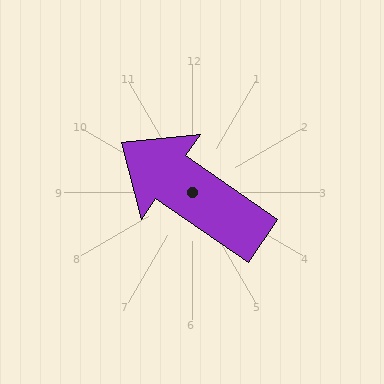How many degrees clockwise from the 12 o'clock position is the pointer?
Approximately 305 degrees.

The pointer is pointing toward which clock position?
Roughly 10 o'clock.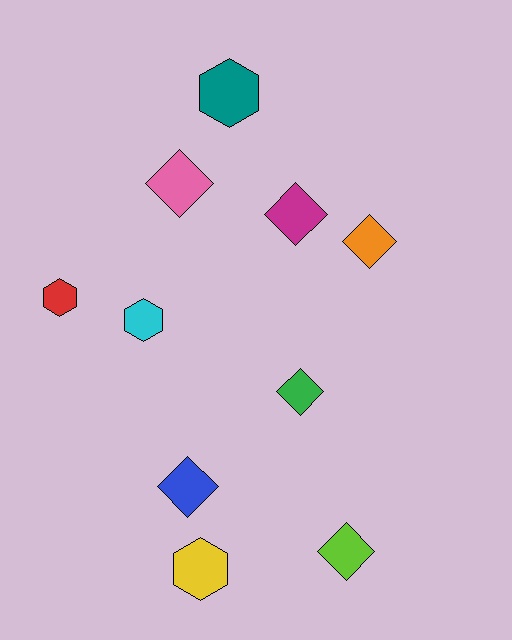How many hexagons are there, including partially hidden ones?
There are 4 hexagons.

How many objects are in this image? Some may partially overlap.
There are 10 objects.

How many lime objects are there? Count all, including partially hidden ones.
There is 1 lime object.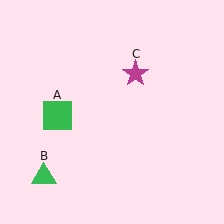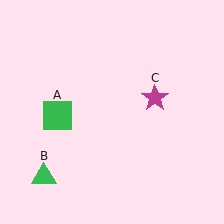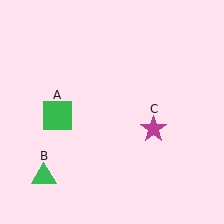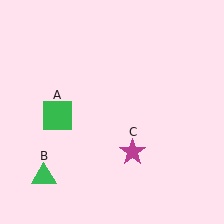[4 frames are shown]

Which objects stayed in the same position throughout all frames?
Green square (object A) and green triangle (object B) remained stationary.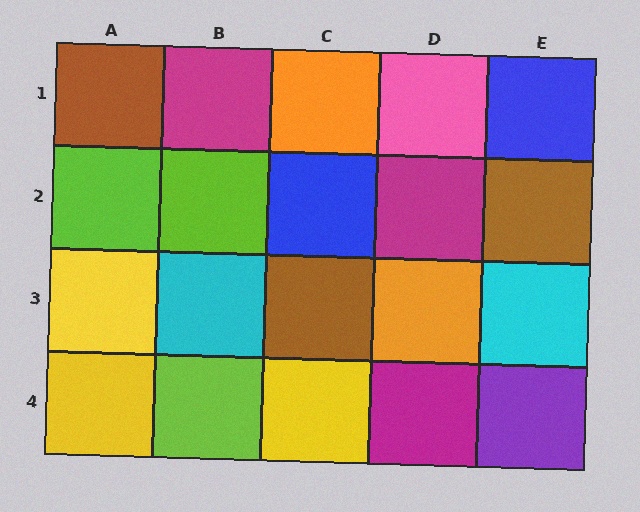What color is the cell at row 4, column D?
Magenta.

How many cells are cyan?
2 cells are cyan.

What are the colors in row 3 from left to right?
Yellow, cyan, brown, orange, cyan.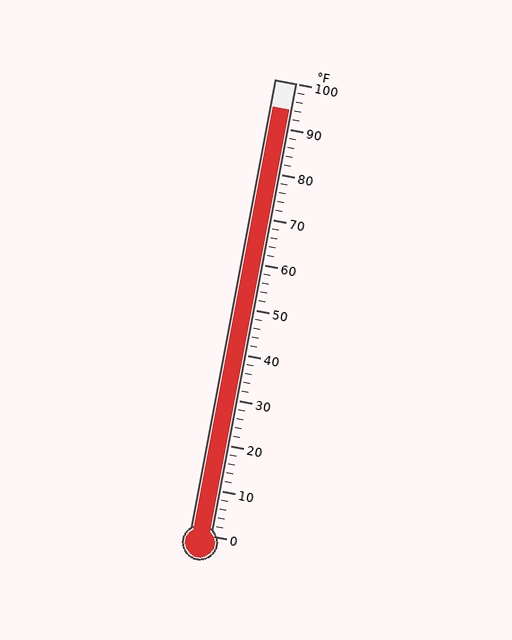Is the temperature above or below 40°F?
The temperature is above 40°F.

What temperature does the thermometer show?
The thermometer shows approximately 94°F.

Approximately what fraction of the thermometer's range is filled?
The thermometer is filled to approximately 95% of its range.